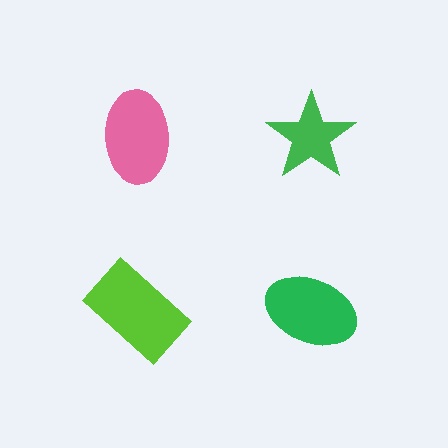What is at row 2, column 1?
A lime rectangle.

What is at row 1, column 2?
A green star.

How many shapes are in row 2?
2 shapes.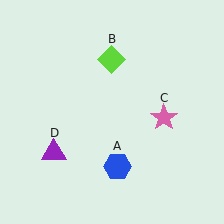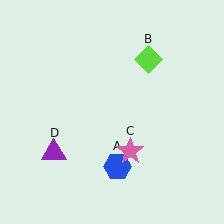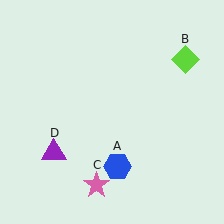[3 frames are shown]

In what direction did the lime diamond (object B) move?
The lime diamond (object B) moved right.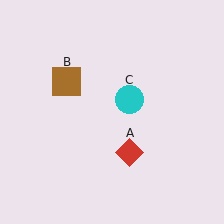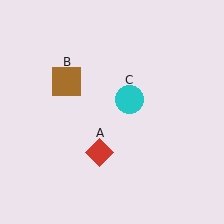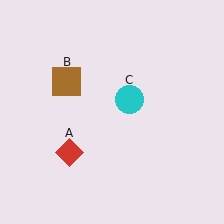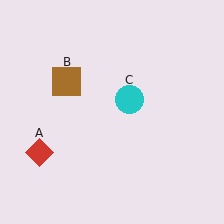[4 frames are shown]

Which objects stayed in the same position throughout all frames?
Brown square (object B) and cyan circle (object C) remained stationary.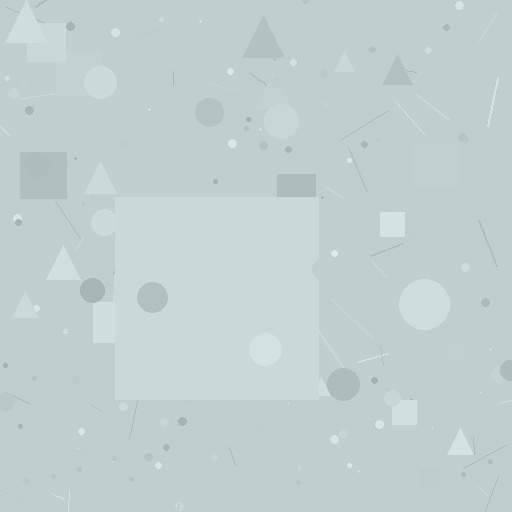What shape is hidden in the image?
A square is hidden in the image.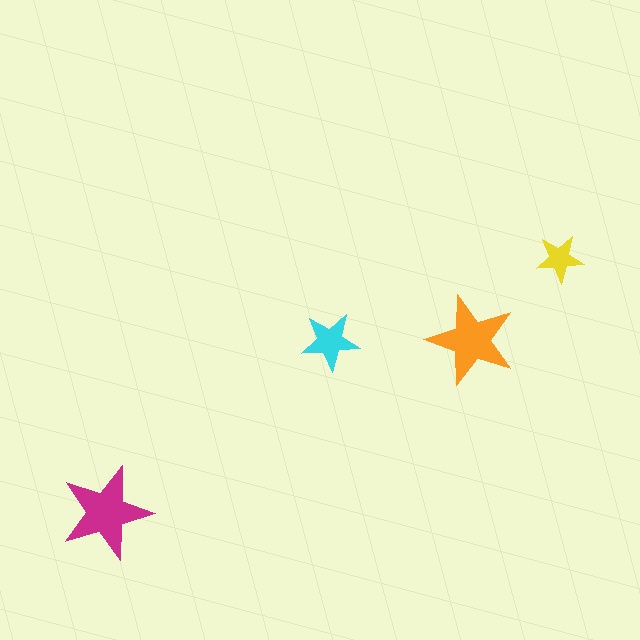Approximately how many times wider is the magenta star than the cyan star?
About 1.5 times wider.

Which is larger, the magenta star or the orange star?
The magenta one.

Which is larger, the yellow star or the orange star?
The orange one.